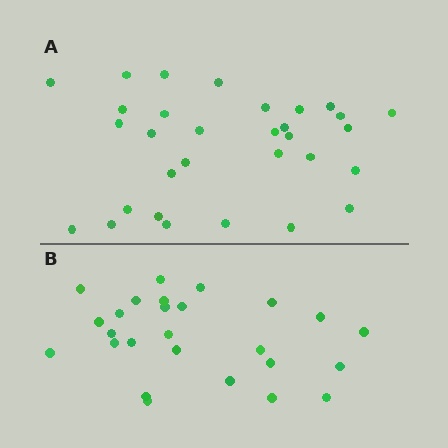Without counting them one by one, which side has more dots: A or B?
Region A (the top region) has more dots.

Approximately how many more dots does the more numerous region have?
Region A has about 5 more dots than region B.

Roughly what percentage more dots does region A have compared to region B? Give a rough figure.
About 20% more.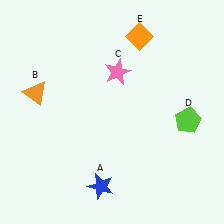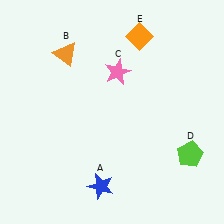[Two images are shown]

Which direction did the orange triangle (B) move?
The orange triangle (B) moved up.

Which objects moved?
The objects that moved are: the orange triangle (B), the lime pentagon (D).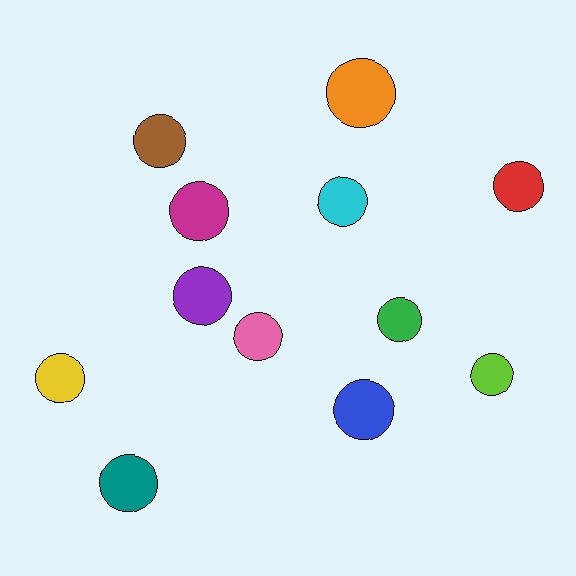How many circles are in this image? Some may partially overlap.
There are 12 circles.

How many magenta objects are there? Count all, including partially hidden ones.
There is 1 magenta object.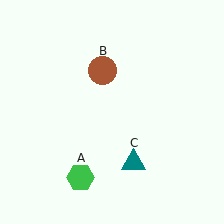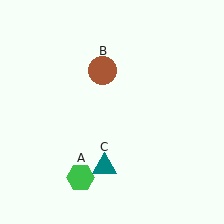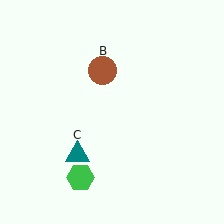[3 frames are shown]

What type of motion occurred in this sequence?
The teal triangle (object C) rotated clockwise around the center of the scene.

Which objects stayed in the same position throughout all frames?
Green hexagon (object A) and brown circle (object B) remained stationary.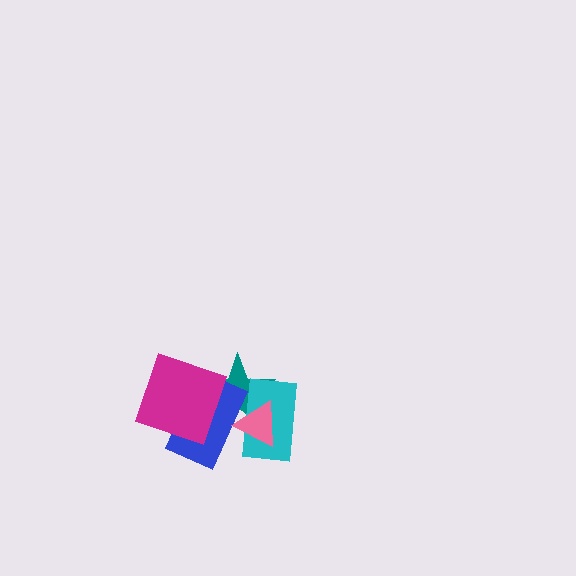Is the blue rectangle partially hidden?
Yes, it is partially covered by another shape.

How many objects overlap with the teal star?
4 objects overlap with the teal star.